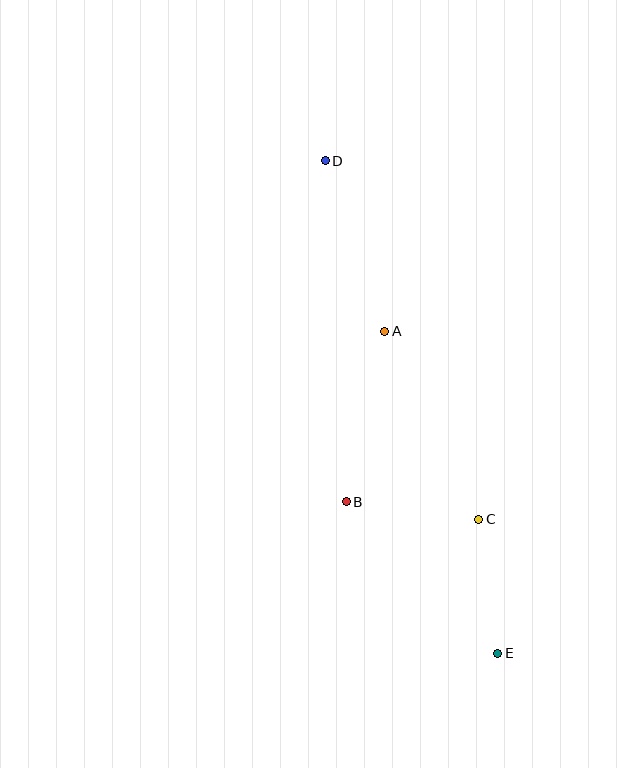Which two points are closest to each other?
Points B and C are closest to each other.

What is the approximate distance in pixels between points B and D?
The distance between B and D is approximately 342 pixels.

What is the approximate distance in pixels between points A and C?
The distance between A and C is approximately 210 pixels.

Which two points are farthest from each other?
Points D and E are farthest from each other.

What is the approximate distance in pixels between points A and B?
The distance between A and B is approximately 175 pixels.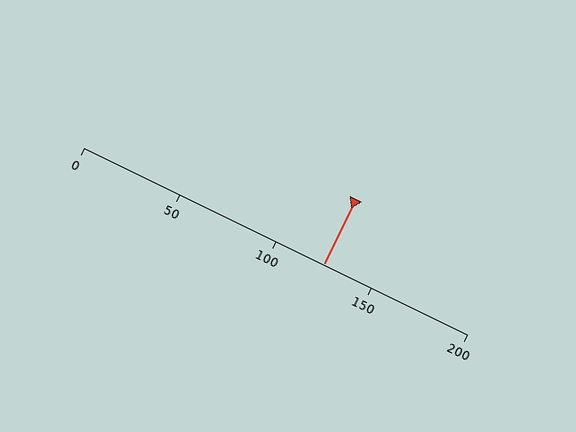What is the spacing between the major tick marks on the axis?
The major ticks are spaced 50 apart.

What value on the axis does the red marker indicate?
The marker indicates approximately 125.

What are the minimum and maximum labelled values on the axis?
The axis runs from 0 to 200.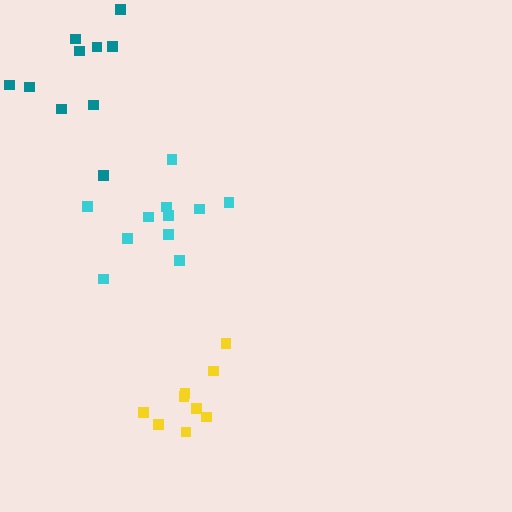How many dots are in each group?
Group 1: 11 dots, Group 2: 9 dots, Group 3: 10 dots (30 total).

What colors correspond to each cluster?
The clusters are colored: cyan, yellow, teal.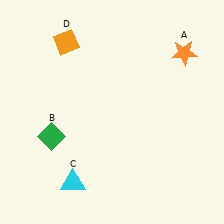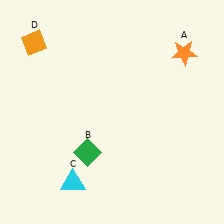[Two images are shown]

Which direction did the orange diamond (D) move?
The orange diamond (D) moved left.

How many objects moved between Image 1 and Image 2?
2 objects moved between the two images.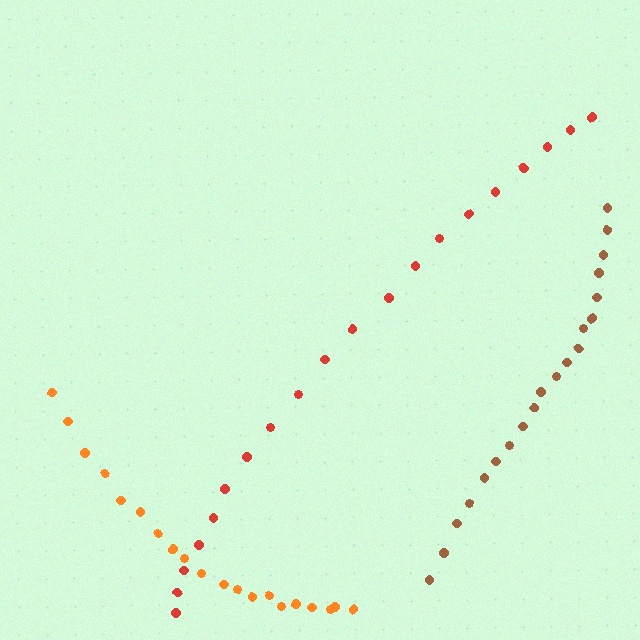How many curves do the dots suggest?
There are 3 distinct paths.